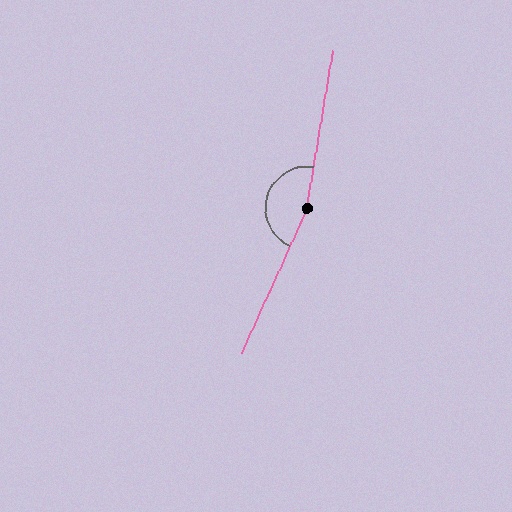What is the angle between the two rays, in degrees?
Approximately 165 degrees.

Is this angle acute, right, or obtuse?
It is obtuse.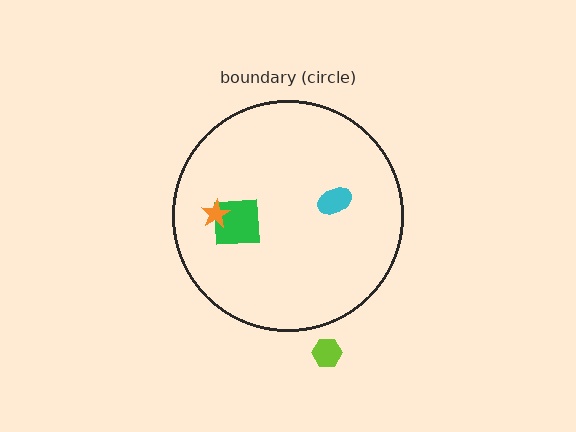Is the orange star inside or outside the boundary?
Inside.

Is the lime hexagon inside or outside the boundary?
Outside.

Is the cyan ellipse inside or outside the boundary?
Inside.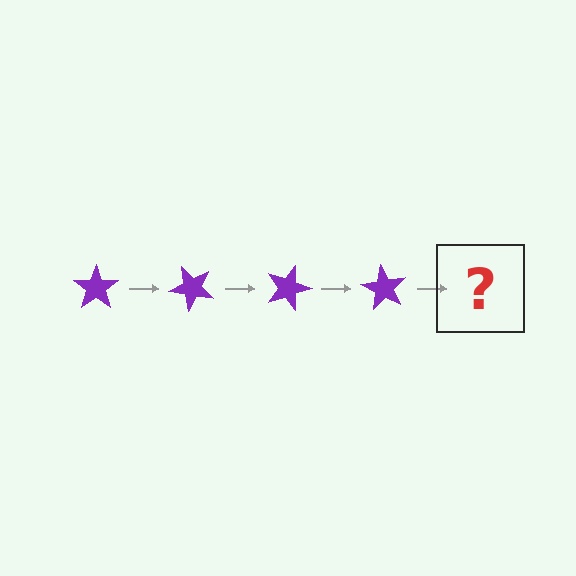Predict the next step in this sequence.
The next step is a purple star rotated 180 degrees.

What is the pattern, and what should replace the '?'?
The pattern is that the star rotates 45 degrees each step. The '?' should be a purple star rotated 180 degrees.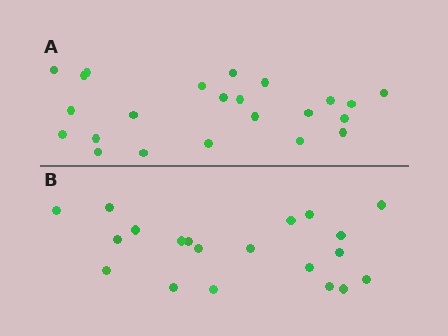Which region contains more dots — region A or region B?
Region A (the top region) has more dots.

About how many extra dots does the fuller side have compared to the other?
Region A has just a few more — roughly 2 or 3 more dots than region B.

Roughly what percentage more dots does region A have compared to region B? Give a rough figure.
About 15% more.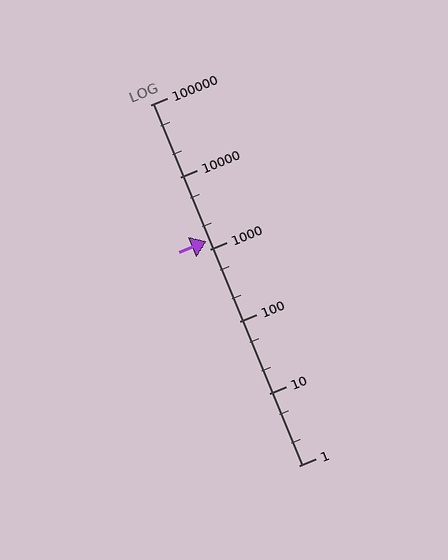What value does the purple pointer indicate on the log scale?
The pointer indicates approximately 1300.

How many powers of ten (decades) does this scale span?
The scale spans 5 decades, from 1 to 100000.